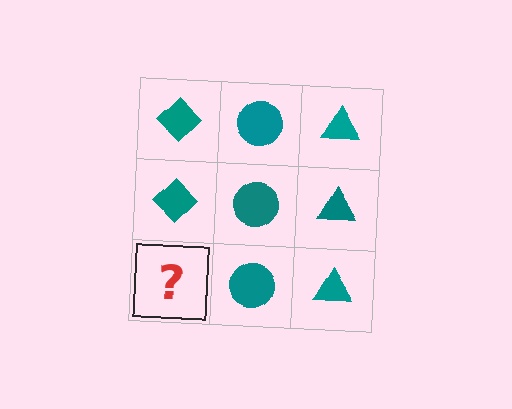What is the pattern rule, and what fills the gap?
The rule is that each column has a consistent shape. The gap should be filled with a teal diamond.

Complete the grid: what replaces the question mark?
The question mark should be replaced with a teal diamond.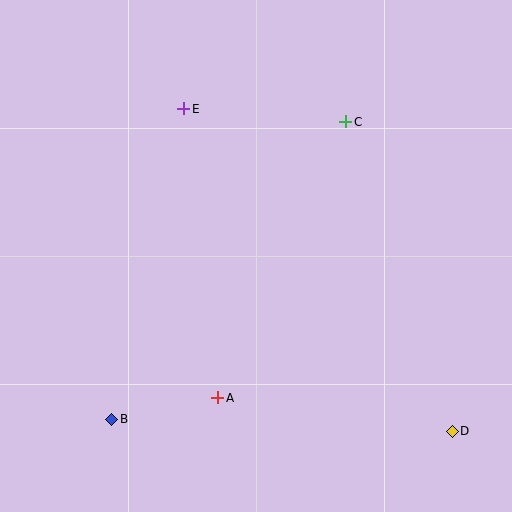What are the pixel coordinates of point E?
Point E is at (184, 109).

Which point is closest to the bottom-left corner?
Point B is closest to the bottom-left corner.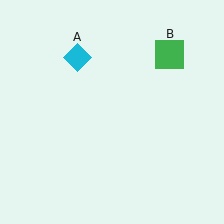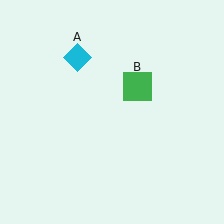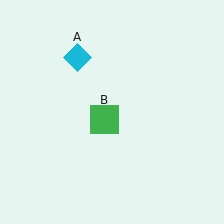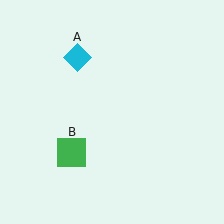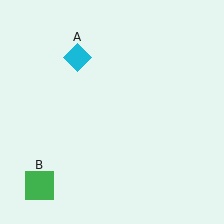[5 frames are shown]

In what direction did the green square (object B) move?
The green square (object B) moved down and to the left.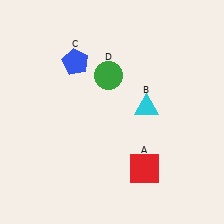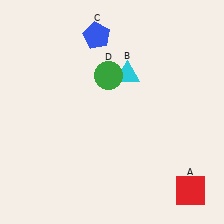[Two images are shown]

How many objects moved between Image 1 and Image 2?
3 objects moved between the two images.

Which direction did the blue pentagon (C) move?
The blue pentagon (C) moved up.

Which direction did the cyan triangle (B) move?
The cyan triangle (B) moved up.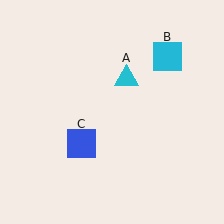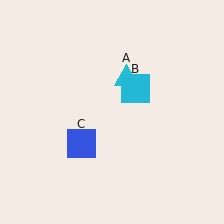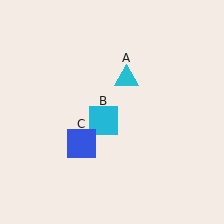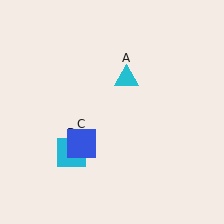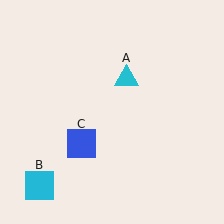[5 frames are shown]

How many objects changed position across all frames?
1 object changed position: cyan square (object B).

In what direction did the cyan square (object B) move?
The cyan square (object B) moved down and to the left.